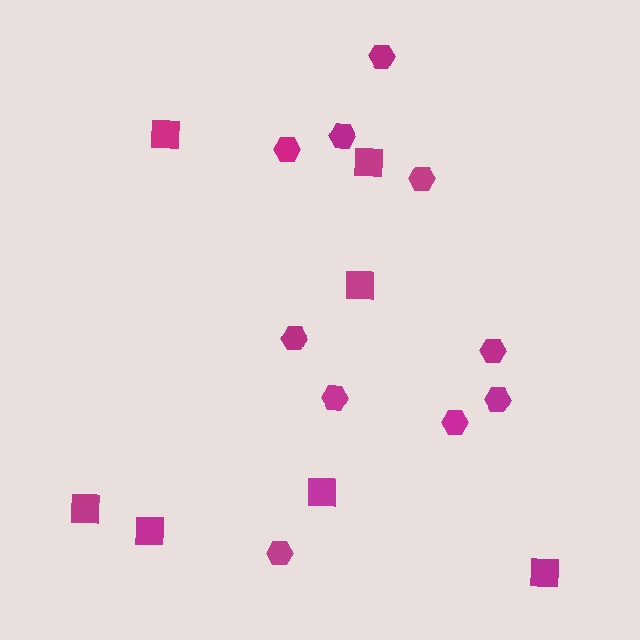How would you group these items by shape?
There are 2 groups: one group of squares (7) and one group of hexagons (10).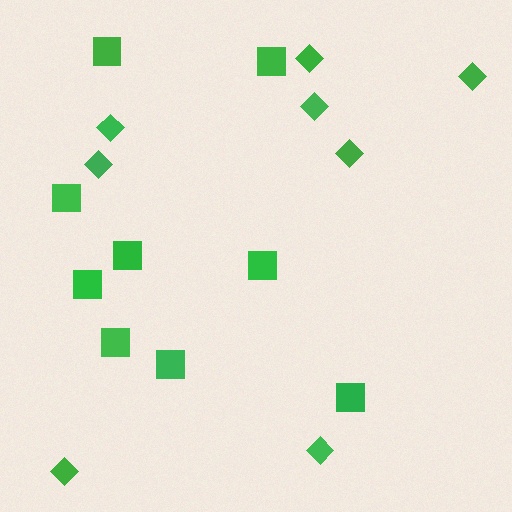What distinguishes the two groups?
There are 2 groups: one group of squares (9) and one group of diamonds (8).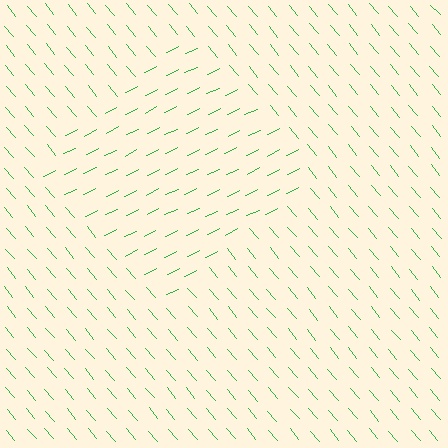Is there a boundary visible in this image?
Yes, there is a texture boundary formed by a change in line orientation.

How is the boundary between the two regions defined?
The boundary is defined purely by a change in line orientation (approximately 75 degrees difference). All lines are the same color and thickness.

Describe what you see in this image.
The image is filled with small green line segments. A diamond region in the image has lines oriented differently from the surrounding lines, creating a visible texture boundary.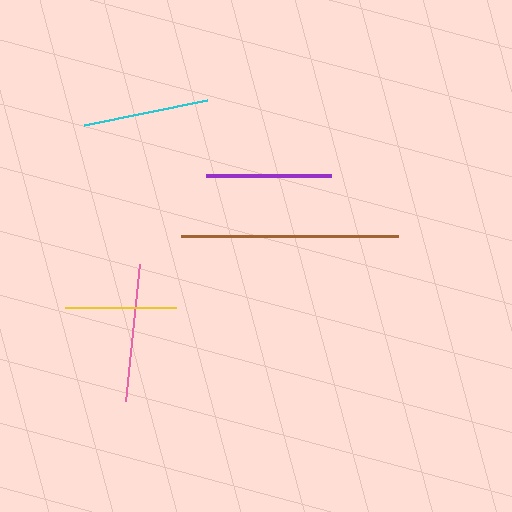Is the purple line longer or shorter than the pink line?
The pink line is longer than the purple line.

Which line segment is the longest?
The brown line is the longest at approximately 217 pixels.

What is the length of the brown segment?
The brown segment is approximately 217 pixels long.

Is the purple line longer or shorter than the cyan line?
The cyan line is longer than the purple line.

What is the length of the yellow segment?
The yellow segment is approximately 110 pixels long.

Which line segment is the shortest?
The yellow line is the shortest at approximately 110 pixels.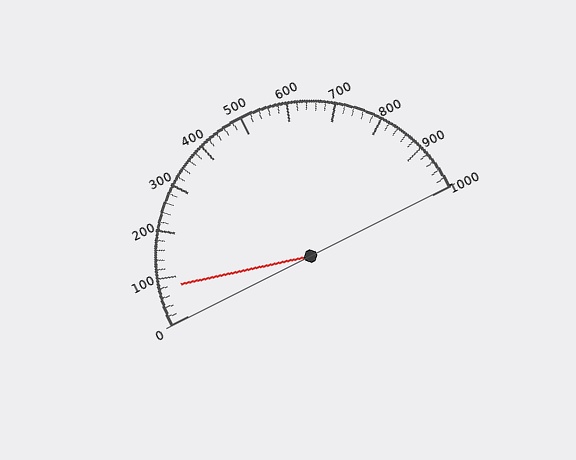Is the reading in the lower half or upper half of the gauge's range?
The reading is in the lower half of the range (0 to 1000).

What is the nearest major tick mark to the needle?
The nearest major tick mark is 100.